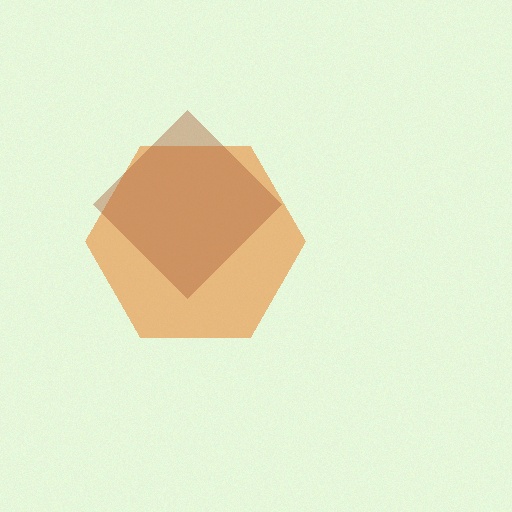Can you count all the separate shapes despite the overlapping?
Yes, there are 2 separate shapes.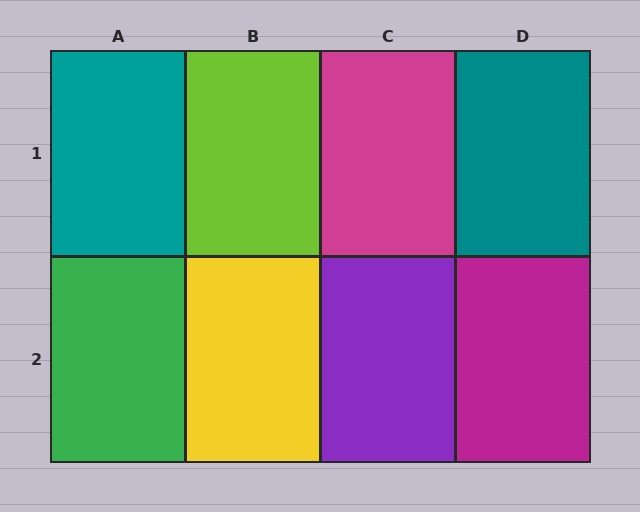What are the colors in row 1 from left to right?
Teal, lime, magenta, teal.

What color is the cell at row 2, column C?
Purple.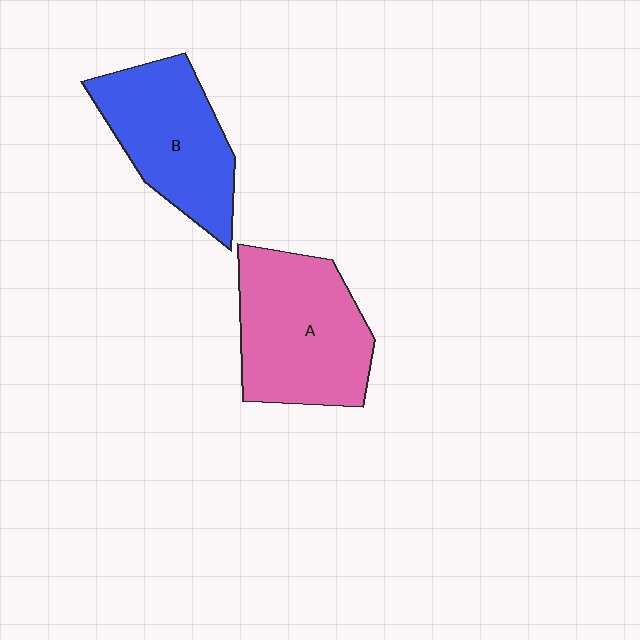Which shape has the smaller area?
Shape B (blue).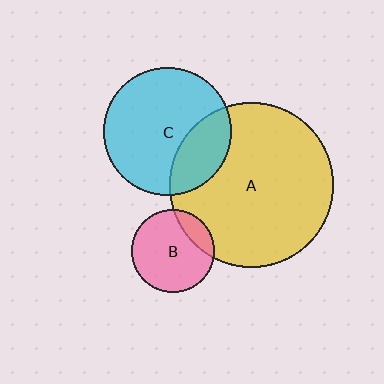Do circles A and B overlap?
Yes.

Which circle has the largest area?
Circle A (yellow).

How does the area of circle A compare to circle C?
Approximately 1.6 times.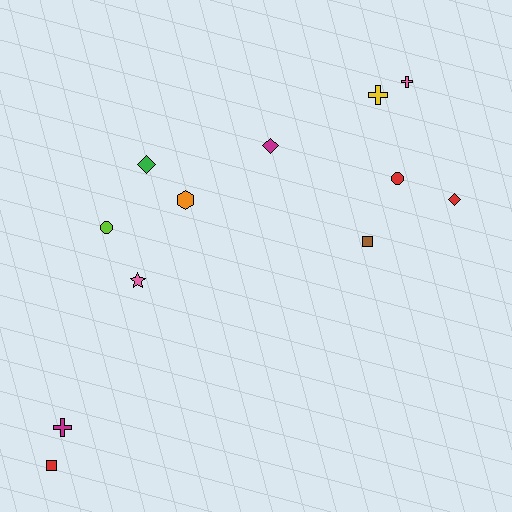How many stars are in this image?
There is 1 star.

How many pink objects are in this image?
There are 2 pink objects.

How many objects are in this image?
There are 12 objects.